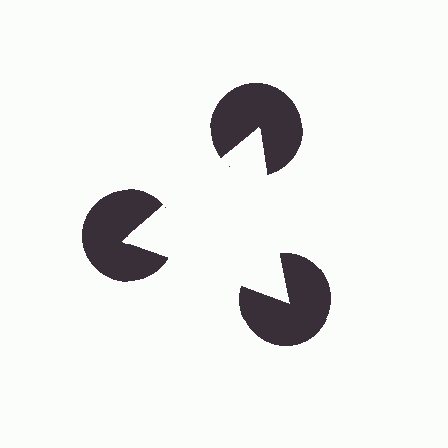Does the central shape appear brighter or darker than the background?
It typically appears slightly brighter than the background, even though no actual brightness change is drawn.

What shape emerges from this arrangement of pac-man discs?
An illusory triangle — its edges are inferred from the aligned wedge cuts in the pac-man discs, not physically drawn.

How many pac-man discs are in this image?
There are 3 — one at each vertex of the illusory triangle.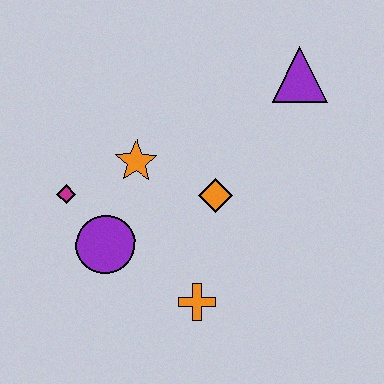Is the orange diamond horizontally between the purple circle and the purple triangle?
Yes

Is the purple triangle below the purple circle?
No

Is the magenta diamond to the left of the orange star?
Yes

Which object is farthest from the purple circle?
The purple triangle is farthest from the purple circle.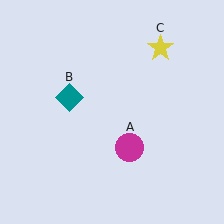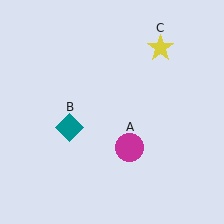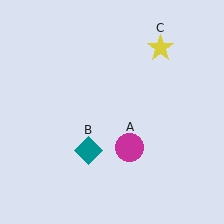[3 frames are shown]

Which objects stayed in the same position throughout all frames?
Magenta circle (object A) and yellow star (object C) remained stationary.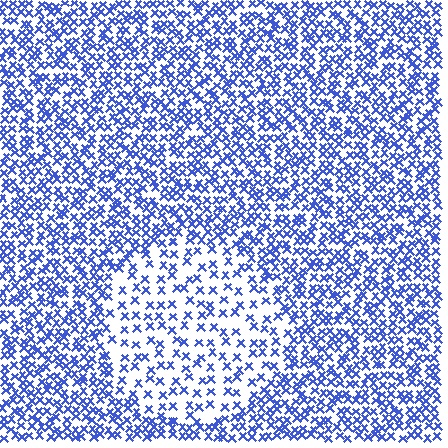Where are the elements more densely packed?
The elements are more densely packed outside the circle boundary.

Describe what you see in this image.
The image contains small blue elements arranged at two different densities. A circle-shaped region is visible where the elements are less densely packed than the surrounding area.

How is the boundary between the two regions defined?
The boundary is defined by a change in element density (approximately 2.1x ratio). All elements are the same color, size, and shape.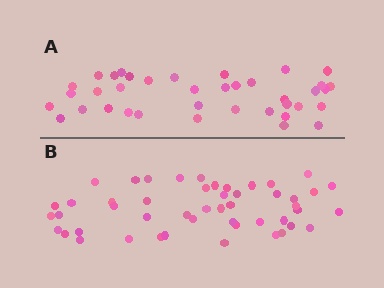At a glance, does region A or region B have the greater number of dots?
Region B (the bottom region) has more dots.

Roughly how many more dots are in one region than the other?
Region B has roughly 12 or so more dots than region A.